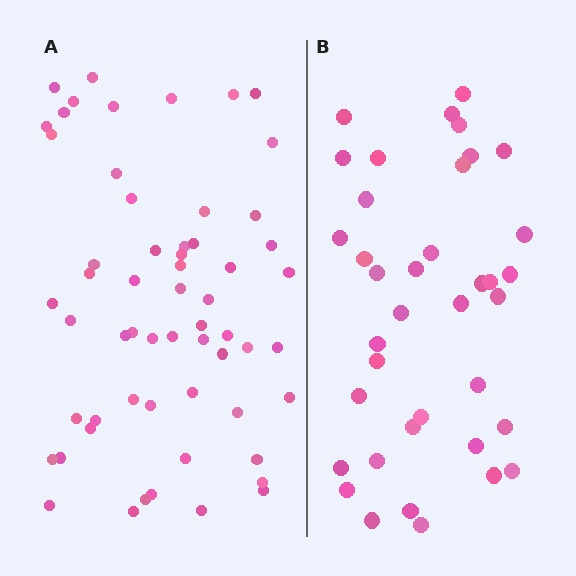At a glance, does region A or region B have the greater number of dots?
Region A (the left region) has more dots.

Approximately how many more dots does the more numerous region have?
Region A has approximately 20 more dots than region B.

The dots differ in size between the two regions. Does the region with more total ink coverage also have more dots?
No. Region B has more total ink coverage because its dots are larger, but region A actually contains more individual dots. Total area can be misleading — the number of items is what matters here.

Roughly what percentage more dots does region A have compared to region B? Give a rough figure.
About 55% more.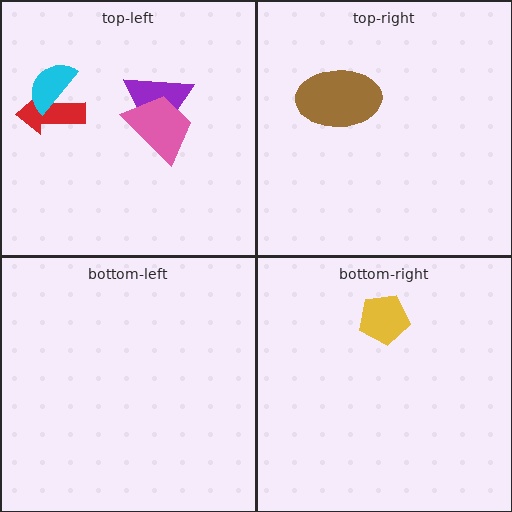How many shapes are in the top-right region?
1.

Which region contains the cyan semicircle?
The top-left region.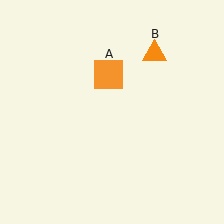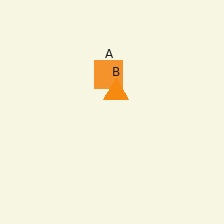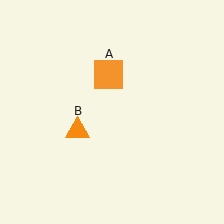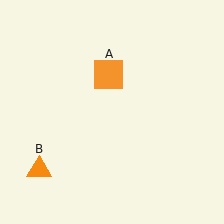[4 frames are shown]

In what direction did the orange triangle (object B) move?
The orange triangle (object B) moved down and to the left.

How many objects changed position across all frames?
1 object changed position: orange triangle (object B).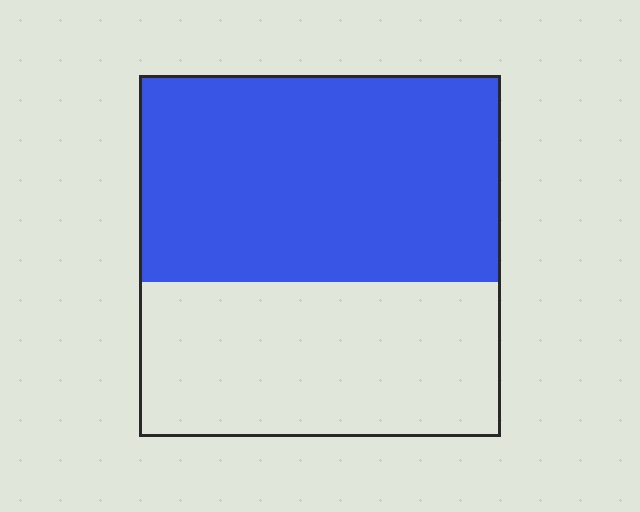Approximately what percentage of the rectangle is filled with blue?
Approximately 55%.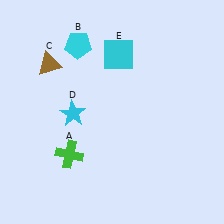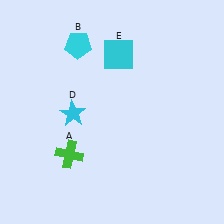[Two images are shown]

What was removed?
The brown triangle (C) was removed in Image 2.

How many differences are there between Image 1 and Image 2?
There is 1 difference between the two images.